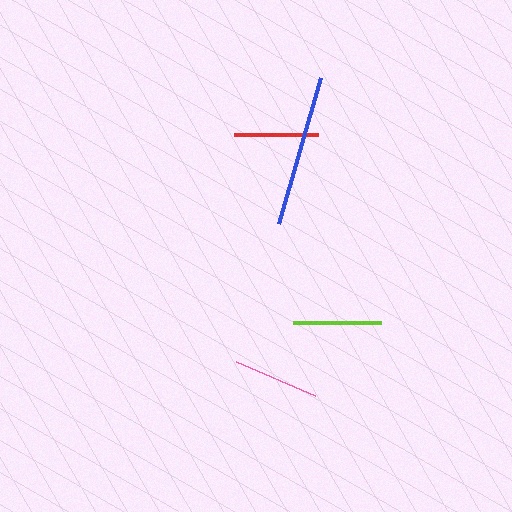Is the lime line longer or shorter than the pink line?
The lime line is longer than the pink line.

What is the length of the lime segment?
The lime segment is approximately 88 pixels long.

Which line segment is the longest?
The blue line is the longest at approximately 152 pixels.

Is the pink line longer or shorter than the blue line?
The blue line is longer than the pink line.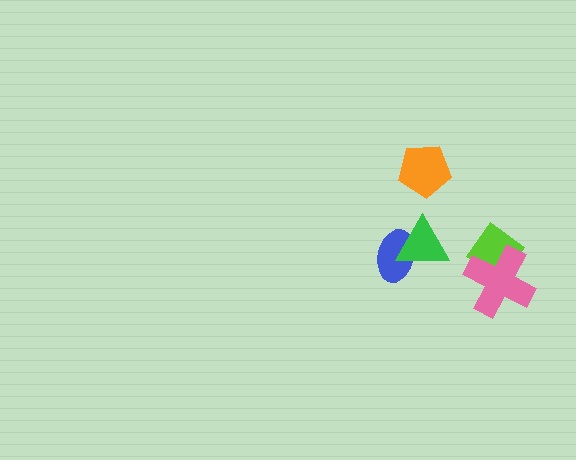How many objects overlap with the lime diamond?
1 object overlaps with the lime diamond.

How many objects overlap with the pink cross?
1 object overlaps with the pink cross.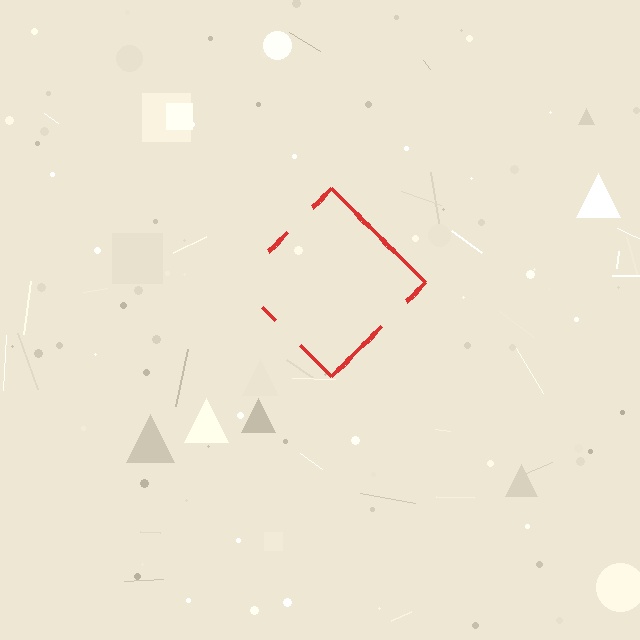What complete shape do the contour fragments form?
The contour fragments form a diamond.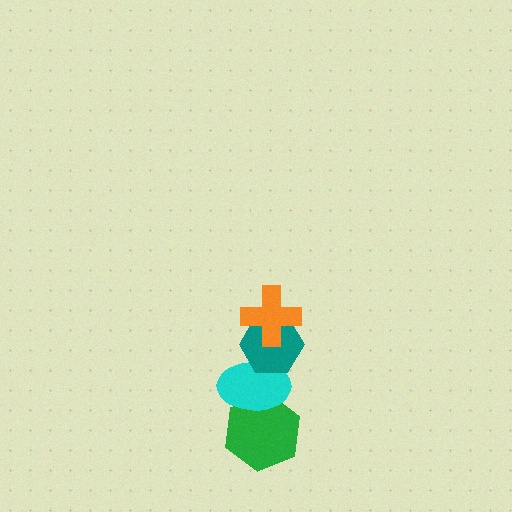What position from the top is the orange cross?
The orange cross is 1st from the top.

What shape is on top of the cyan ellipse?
The teal hexagon is on top of the cyan ellipse.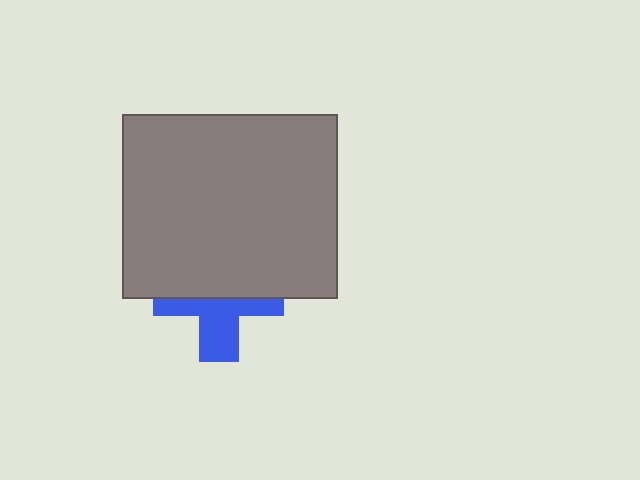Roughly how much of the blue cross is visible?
A small part of it is visible (roughly 45%).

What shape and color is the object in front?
The object in front is a gray rectangle.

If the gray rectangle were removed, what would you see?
You would see the complete blue cross.